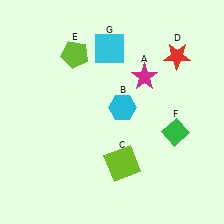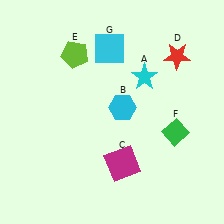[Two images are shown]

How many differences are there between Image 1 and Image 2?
There are 2 differences between the two images.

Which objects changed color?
A changed from magenta to cyan. C changed from lime to magenta.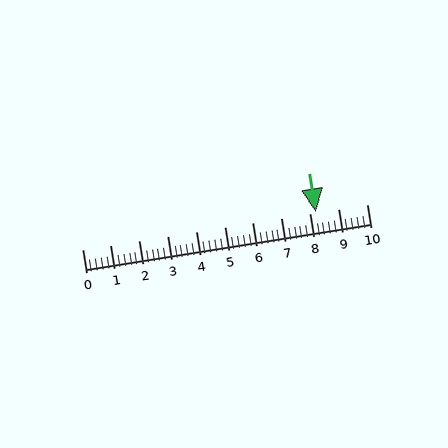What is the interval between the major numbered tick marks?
The major tick marks are spaced 1 units apart.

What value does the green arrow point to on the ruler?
The green arrow points to approximately 8.2.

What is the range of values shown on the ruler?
The ruler shows values from 0 to 10.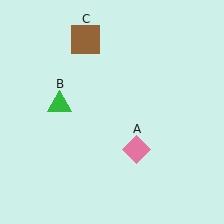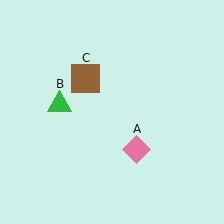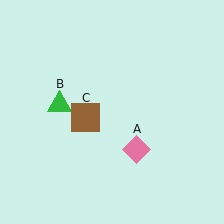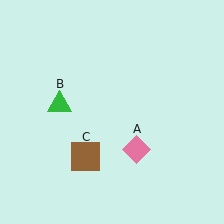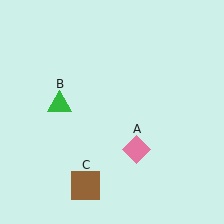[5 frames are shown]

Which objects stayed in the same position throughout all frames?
Pink diamond (object A) and green triangle (object B) remained stationary.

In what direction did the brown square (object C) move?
The brown square (object C) moved down.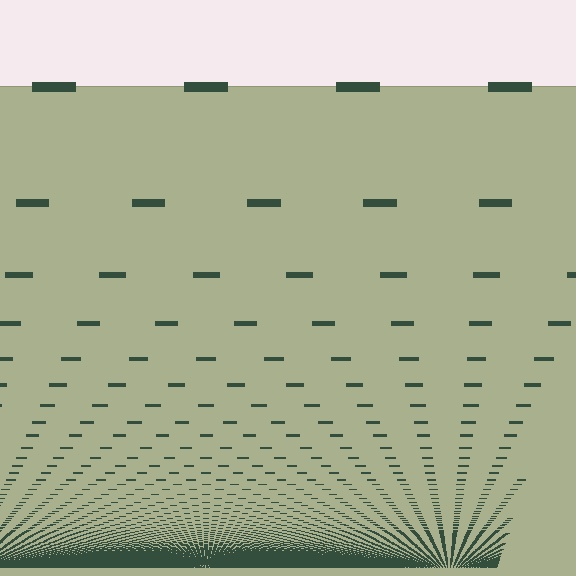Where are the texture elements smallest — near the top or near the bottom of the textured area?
Near the bottom.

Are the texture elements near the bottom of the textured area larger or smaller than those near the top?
Smaller. The gradient is inverted — elements near the bottom are smaller and denser.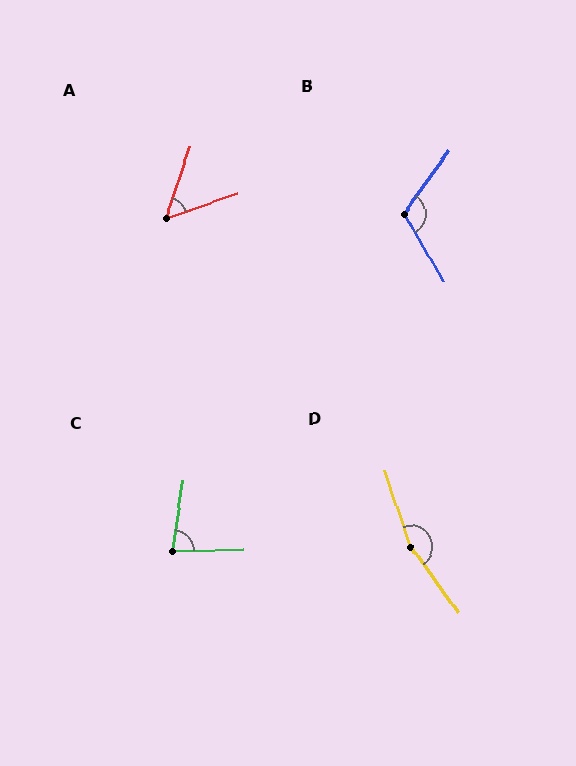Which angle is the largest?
D, at approximately 163 degrees.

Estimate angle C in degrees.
Approximately 80 degrees.